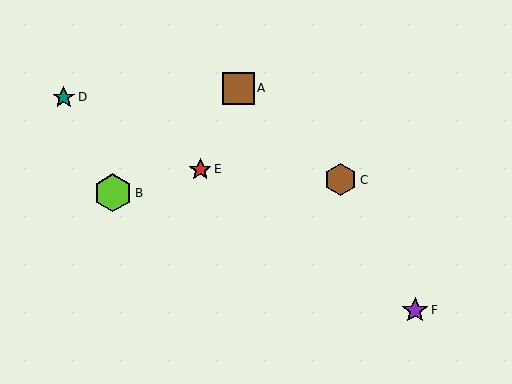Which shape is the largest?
The lime hexagon (labeled B) is the largest.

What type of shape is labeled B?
Shape B is a lime hexagon.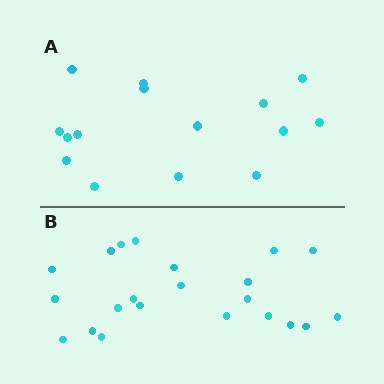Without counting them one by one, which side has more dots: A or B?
Region B (the bottom region) has more dots.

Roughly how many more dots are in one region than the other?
Region B has roughly 8 or so more dots than region A.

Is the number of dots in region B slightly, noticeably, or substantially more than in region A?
Region B has substantially more. The ratio is roughly 1.5 to 1.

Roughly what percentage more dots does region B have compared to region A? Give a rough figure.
About 45% more.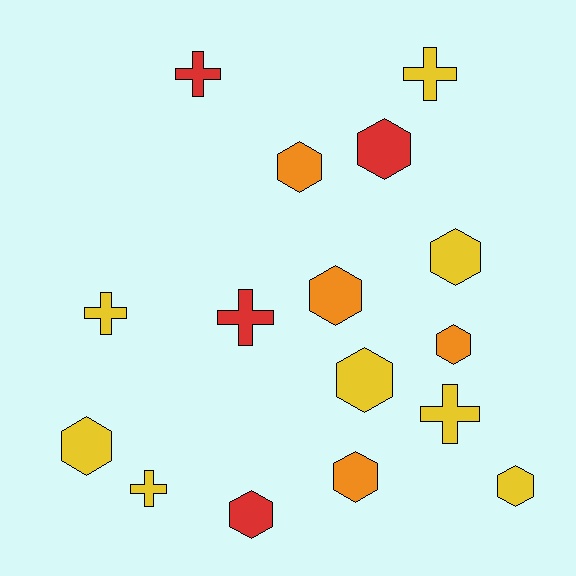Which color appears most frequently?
Yellow, with 8 objects.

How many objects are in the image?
There are 16 objects.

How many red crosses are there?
There are 2 red crosses.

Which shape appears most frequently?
Hexagon, with 10 objects.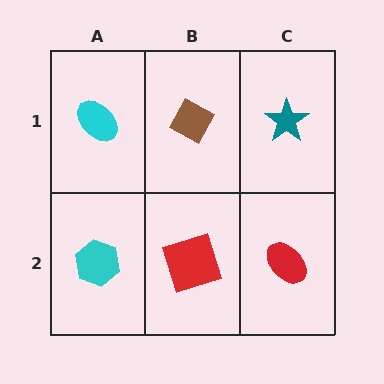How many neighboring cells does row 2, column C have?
2.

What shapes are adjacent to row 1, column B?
A red square (row 2, column B), a cyan ellipse (row 1, column A), a teal star (row 1, column C).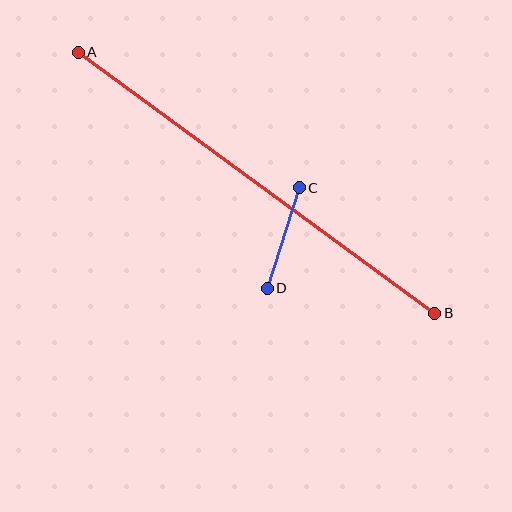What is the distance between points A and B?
The distance is approximately 442 pixels.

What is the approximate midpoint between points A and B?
The midpoint is at approximately (257, 183) pixels.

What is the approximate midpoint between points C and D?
The midpoint is at approximately (283, 238) pixels.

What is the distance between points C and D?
The distance is approximately 105 pixels.